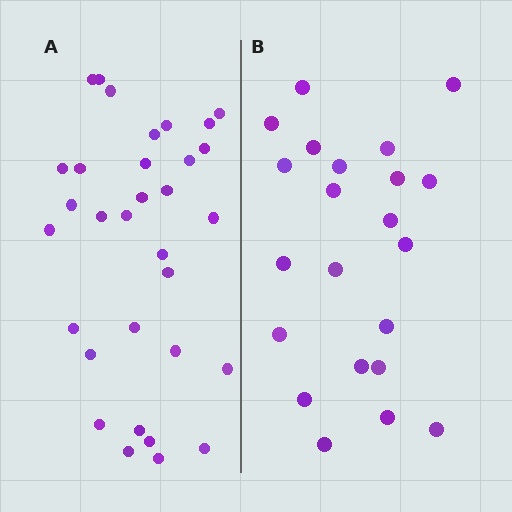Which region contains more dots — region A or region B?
Region A (the left region) has more dots.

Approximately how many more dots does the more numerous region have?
Region A has roughly 10 or so more dots than region B.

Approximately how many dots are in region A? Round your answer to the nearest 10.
About 30 dots. (The exact count is 32, which rounds to 30.)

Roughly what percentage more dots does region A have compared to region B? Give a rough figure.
About 45% more.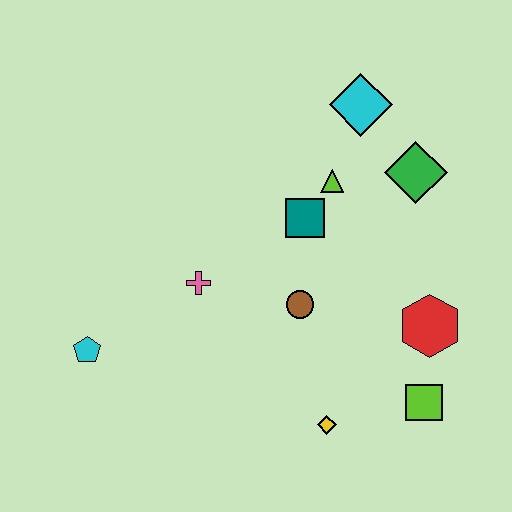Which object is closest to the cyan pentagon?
The pink cross is closest to the cyan pentagon.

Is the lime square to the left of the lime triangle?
No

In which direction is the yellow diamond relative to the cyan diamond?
The yellow diamond is below the cyan diamond.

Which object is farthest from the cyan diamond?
The cyan pentagon is farthest from the cyan diamond.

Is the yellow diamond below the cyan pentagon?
Yes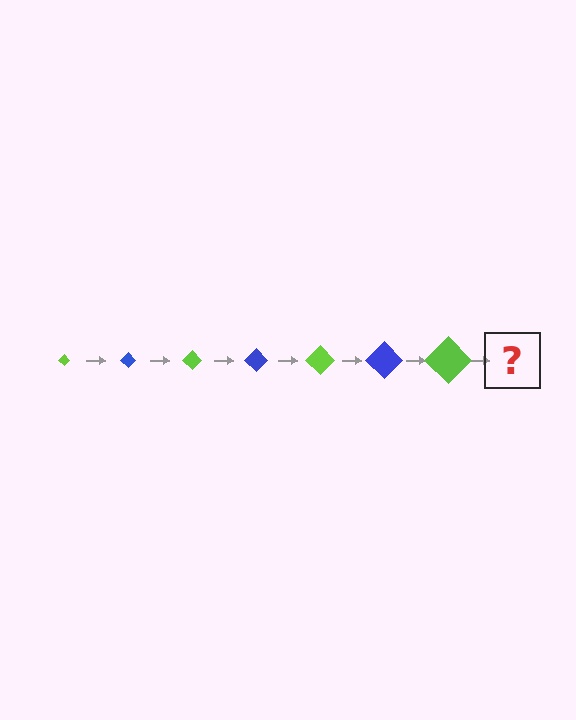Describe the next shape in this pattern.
It should be a blue diamond, larger than the previous one.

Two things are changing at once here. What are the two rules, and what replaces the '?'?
The two rules are that the diamond grows larger each step and the color cycles through lime and blue. The '?' should be a blue diamond, larger than the previous one.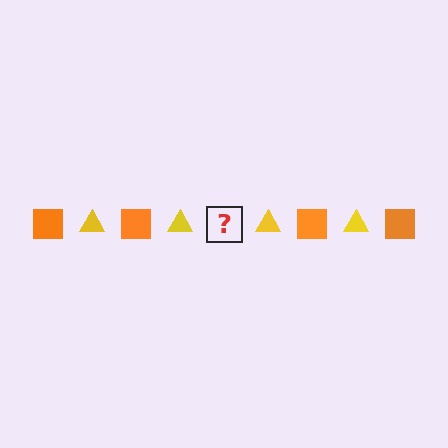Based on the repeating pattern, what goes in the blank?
The blank should be an orange square.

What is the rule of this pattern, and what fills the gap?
The rule is that the pattern alternates between orange square and yellow triangle. The gap should be filled with an orange square.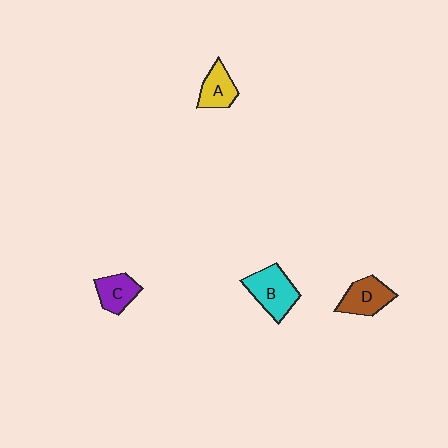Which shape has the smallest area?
Shape A (yellow).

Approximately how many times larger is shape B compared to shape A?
Approximately 1.5 times.